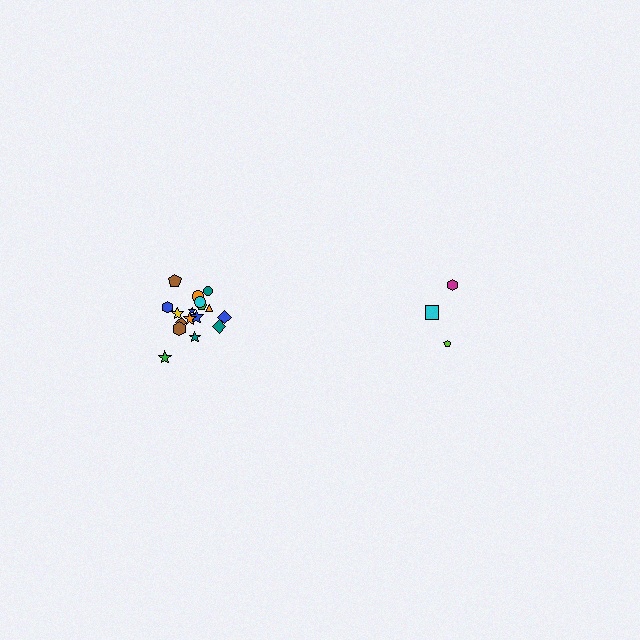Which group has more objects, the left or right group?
The left group.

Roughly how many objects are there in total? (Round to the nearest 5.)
Roughly 20 objects in total.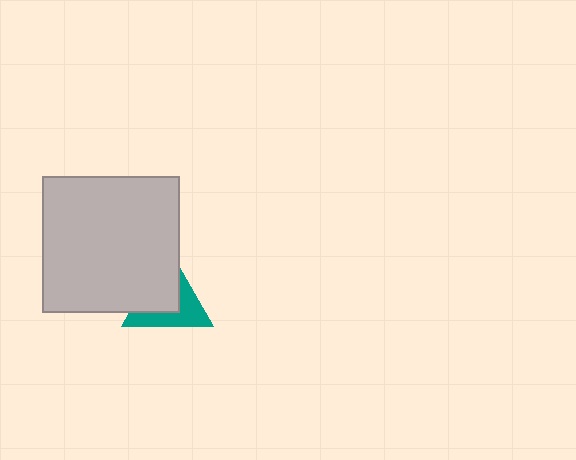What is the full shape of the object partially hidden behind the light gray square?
The partially hidden object is a teal triangle.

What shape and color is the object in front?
The object in front is a light gray square.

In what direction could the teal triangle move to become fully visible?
The teal triangle could move toward the lower-right. That would shift it out from behind the light gray square entirely.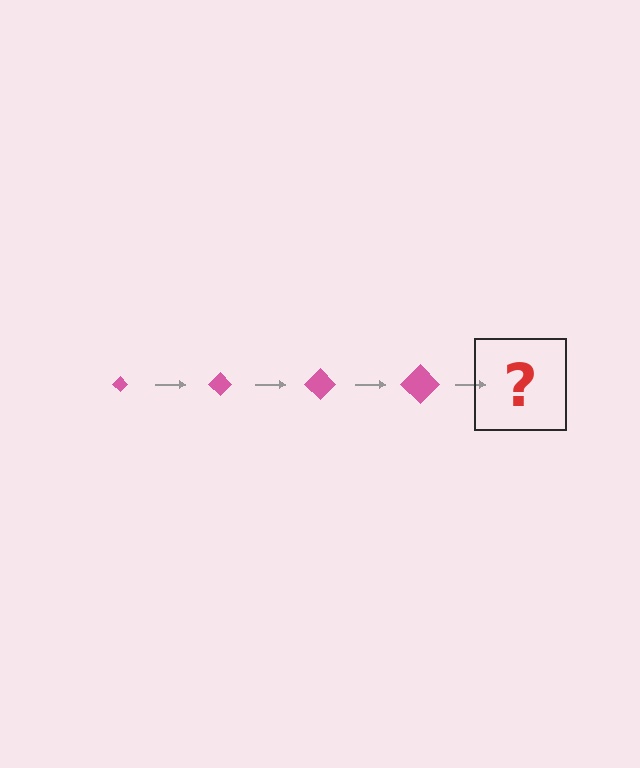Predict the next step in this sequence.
The next step is a pink diamond, larger than the previous one.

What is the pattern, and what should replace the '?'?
The pattern is that the diamond gets progressively larger each step. The '?' should be a pink diamond, larger than the previous one.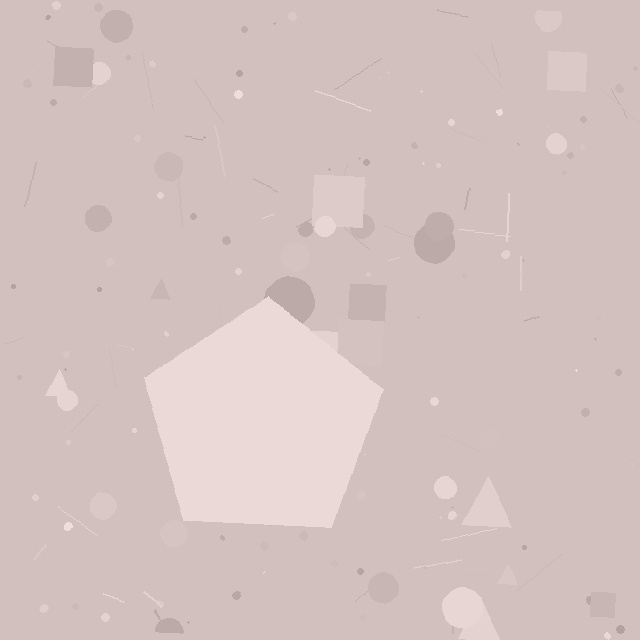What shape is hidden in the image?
A pentagon is hidden in the image.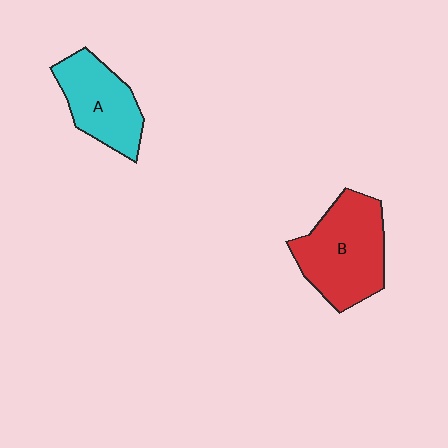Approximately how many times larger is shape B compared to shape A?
Approximately 1.3 times.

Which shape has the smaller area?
Shape A (cyan).